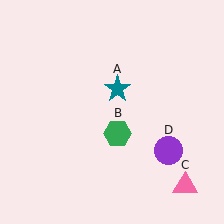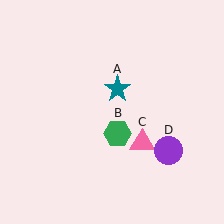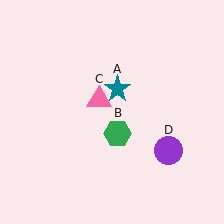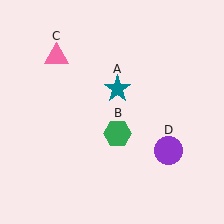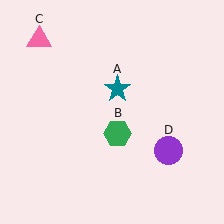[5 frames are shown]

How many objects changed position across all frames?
1 object changed position: pink triangle (object C).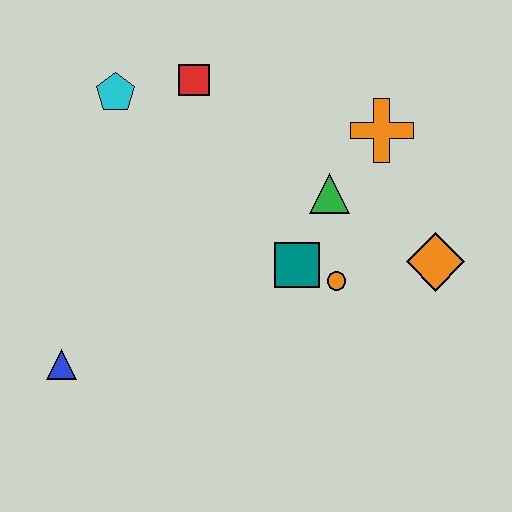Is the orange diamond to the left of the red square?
No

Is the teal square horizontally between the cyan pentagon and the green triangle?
Yes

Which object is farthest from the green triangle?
The blue triangle is farthest from the green triangle.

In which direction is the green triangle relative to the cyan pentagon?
The green triangle is to the right of the cyan pentagon.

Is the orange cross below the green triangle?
No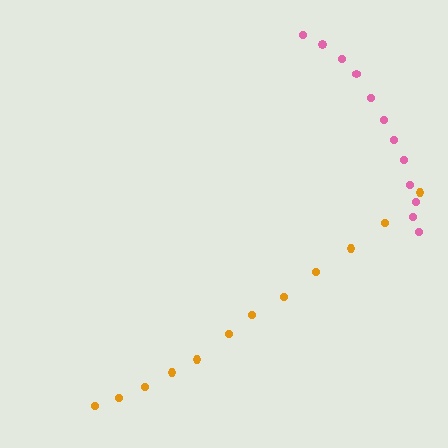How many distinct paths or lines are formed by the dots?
There are 2 distinct paths.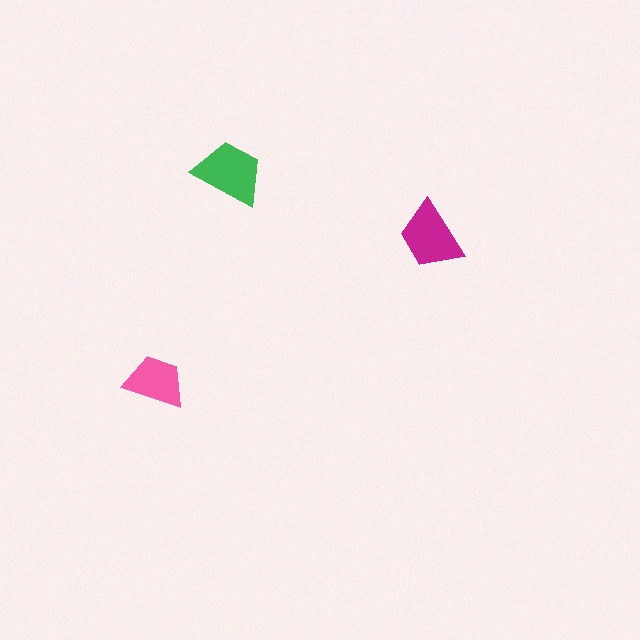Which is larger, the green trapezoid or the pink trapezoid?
The green one.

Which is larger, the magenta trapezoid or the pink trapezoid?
The magenta one.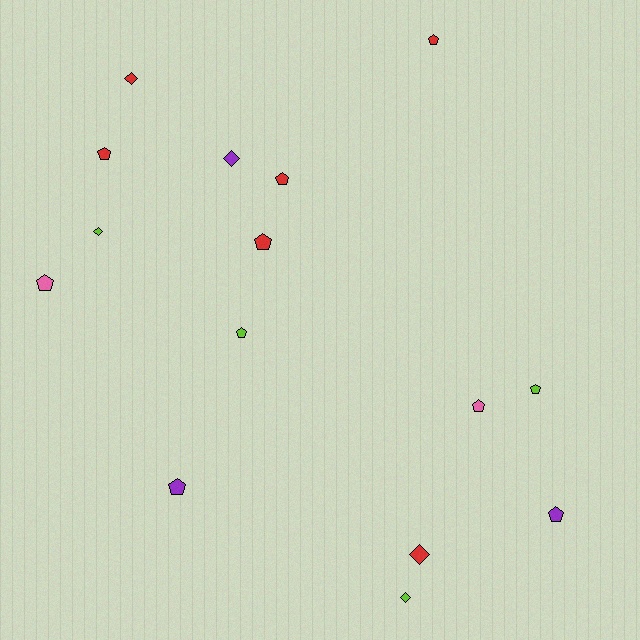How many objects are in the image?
There are 15 objects.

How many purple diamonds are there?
There is 1 purple diamond.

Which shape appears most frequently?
Pentagon, with 10 objects.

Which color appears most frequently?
Red, with 6 objects.